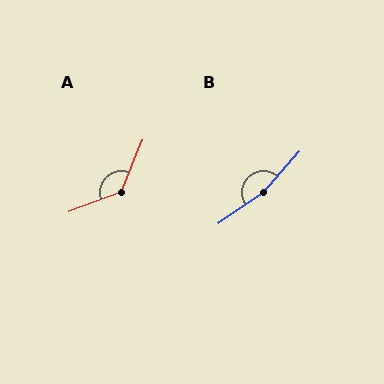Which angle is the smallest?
A, at approximately 132 degrees.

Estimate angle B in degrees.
Approximately 166 degrees.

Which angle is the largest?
B, at approximately 166 degrees.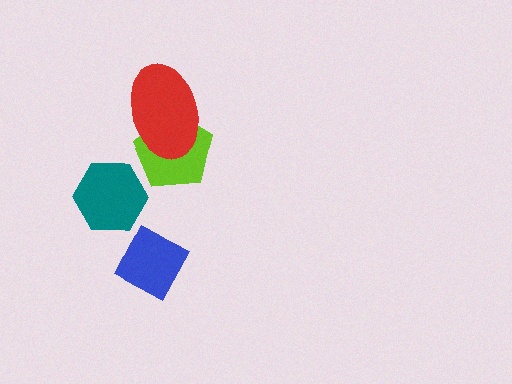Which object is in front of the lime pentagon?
The red ellipse is in front of the lime pentagon.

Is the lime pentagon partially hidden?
Yes, it is partially covered by another shape.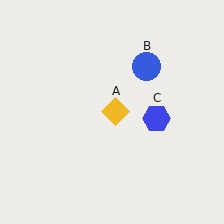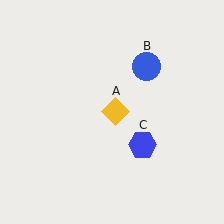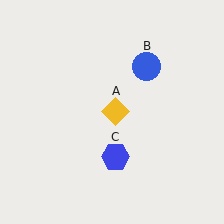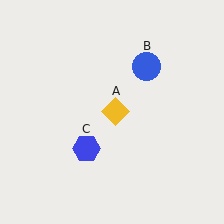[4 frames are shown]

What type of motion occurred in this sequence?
The blue hexagon (object C) rotated clockwise around the center of the scene.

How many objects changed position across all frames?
1 object changed position: blue hexagon (object C).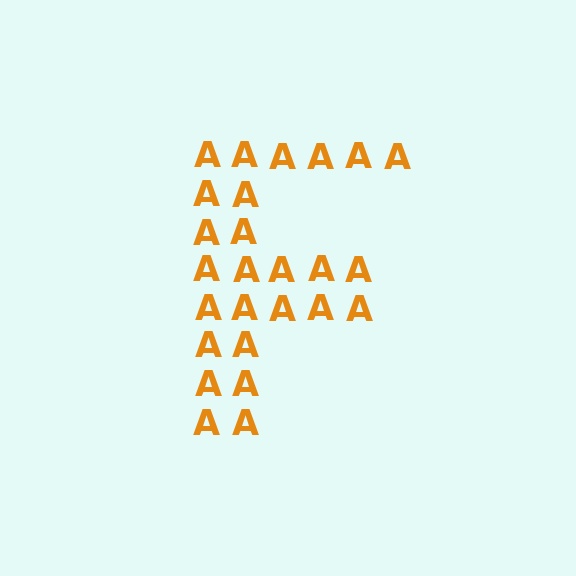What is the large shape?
The large shape is the letter F.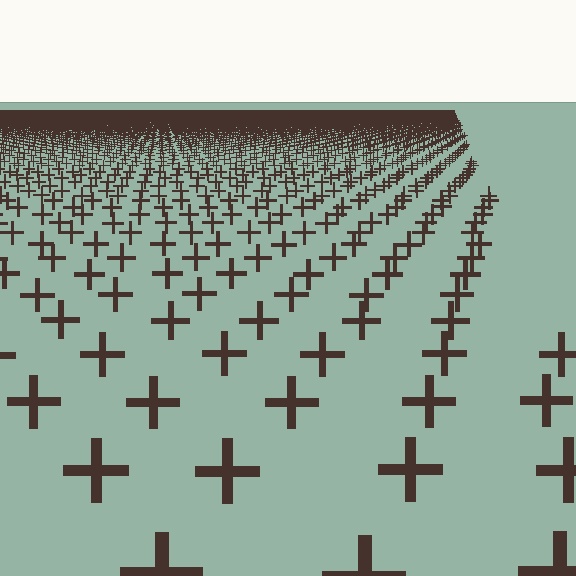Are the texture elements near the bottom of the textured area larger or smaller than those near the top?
Larger. Near the bottom, elements are closer to the viewer and appear at a bigger on-screen size.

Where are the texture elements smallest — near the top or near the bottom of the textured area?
Near the top.